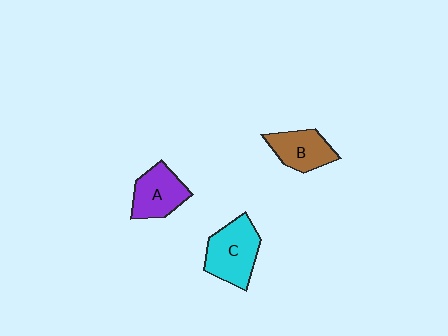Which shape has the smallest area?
Shape B (brown).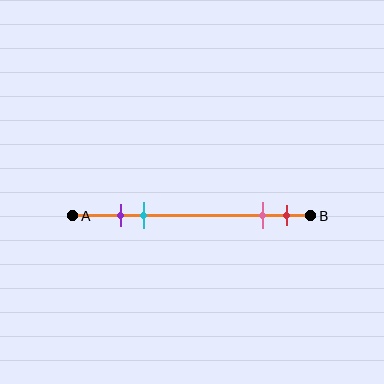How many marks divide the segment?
There are 4 marks dividing the segment.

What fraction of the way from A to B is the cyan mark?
The cyan mark is approximately 30% (0.3) of the way from A to B.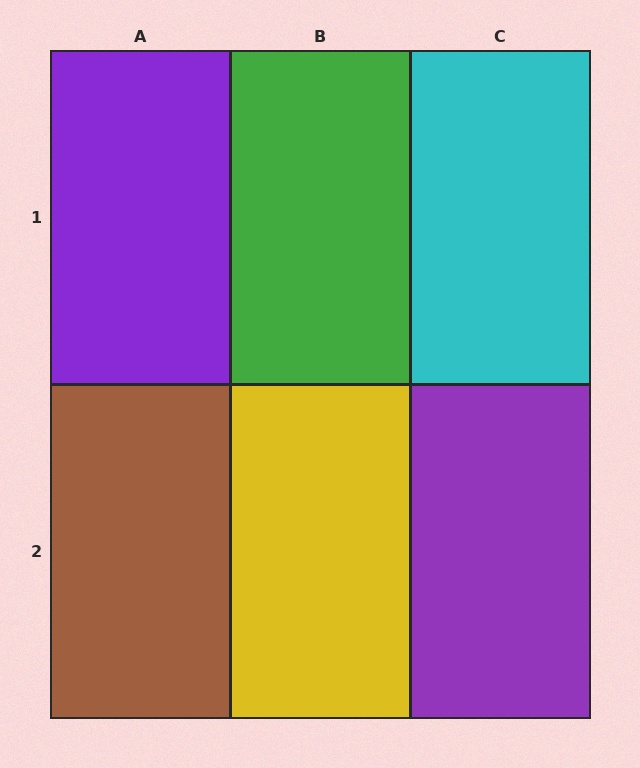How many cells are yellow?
1 cell is yellow.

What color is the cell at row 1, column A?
Purple.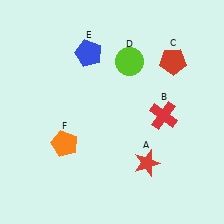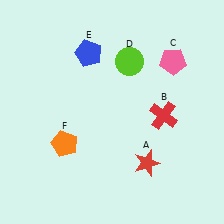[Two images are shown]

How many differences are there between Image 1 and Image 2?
There is 1 difference between the two images.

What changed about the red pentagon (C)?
In Image 1, C is red. In Image 2, it changed to pink.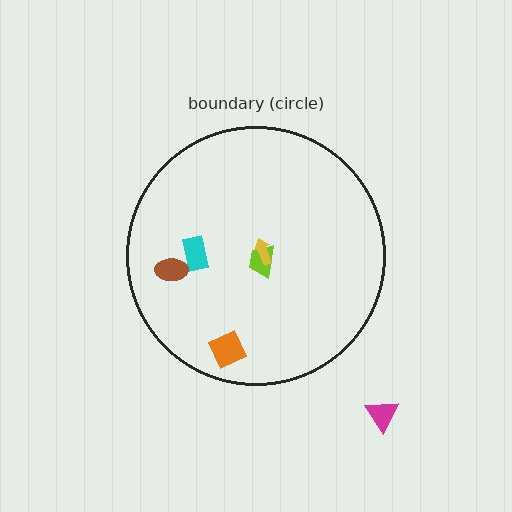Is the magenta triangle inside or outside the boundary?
Outside.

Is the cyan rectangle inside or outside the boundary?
Inside.